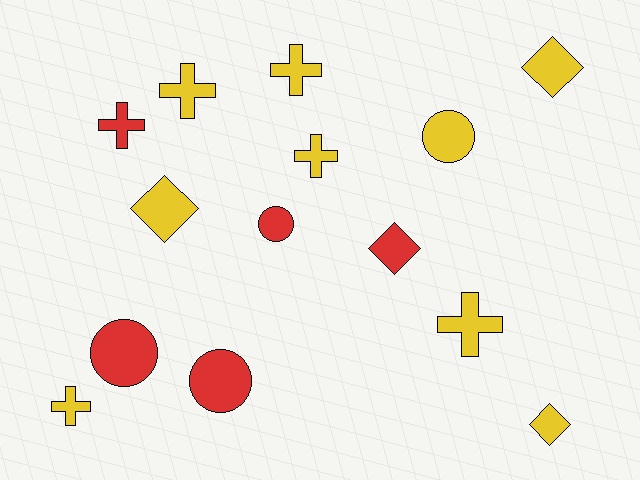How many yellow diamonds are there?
There are 3 yellow diamonds.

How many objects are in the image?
There are 14 objects.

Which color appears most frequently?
Yellow, with 9 objects.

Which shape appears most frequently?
Cross, with 6 objects.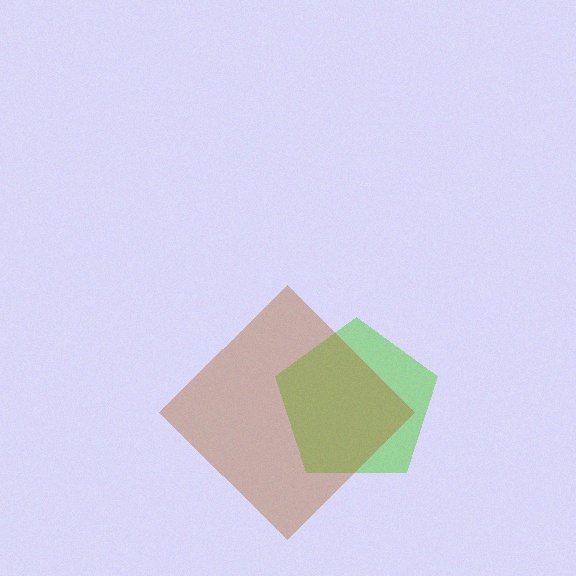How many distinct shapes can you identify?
There are 2 distinct shapes: a lime pentagon, a brown diamond.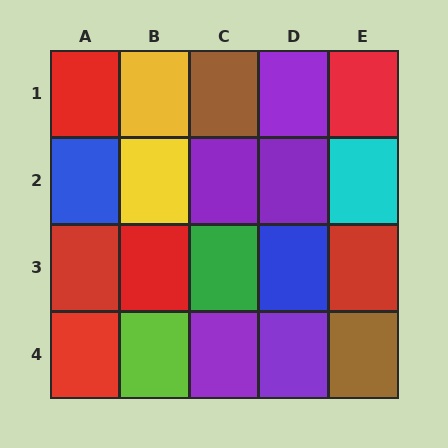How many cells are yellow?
2 cells are yellow.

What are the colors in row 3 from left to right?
Red, red, green, blue, red.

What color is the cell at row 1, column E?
Red.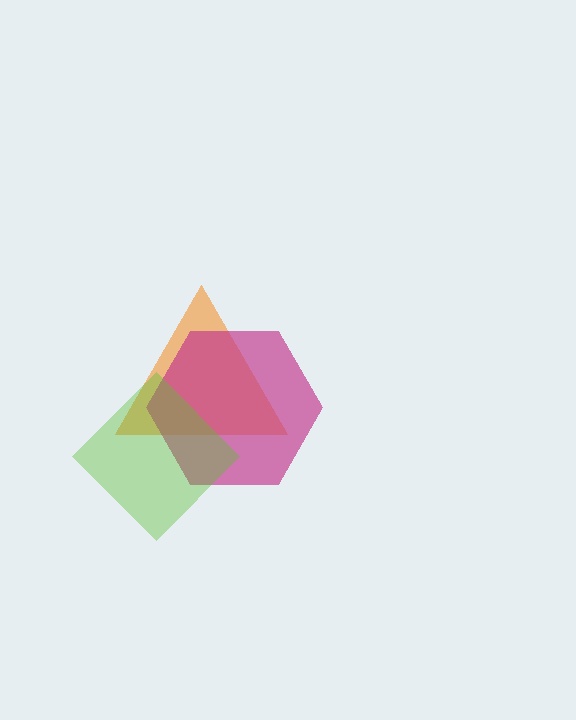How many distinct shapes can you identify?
There are 3 distinct shapes: an orange triangle, a magenta hexagon, a lime diamond.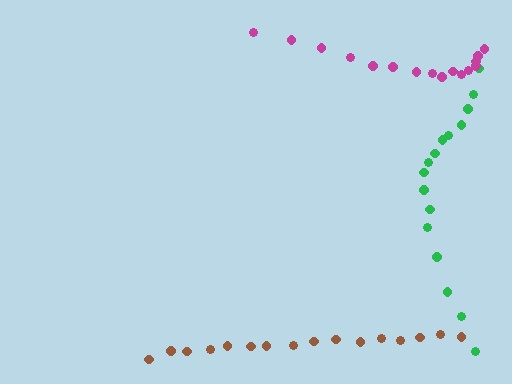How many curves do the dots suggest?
There are 3 distinct paths.